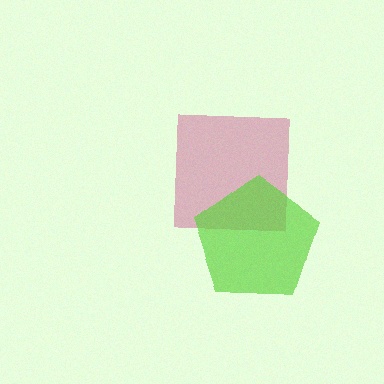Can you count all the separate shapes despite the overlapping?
Yes, there are 2 separate shapes.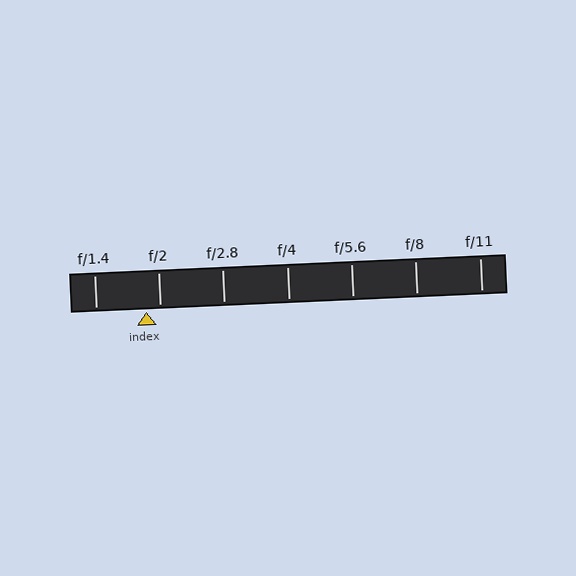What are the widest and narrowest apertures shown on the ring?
The widest aperture shown is f/1.4 and the narrowest is f/11.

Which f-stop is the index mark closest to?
The index mark is closest to f/2.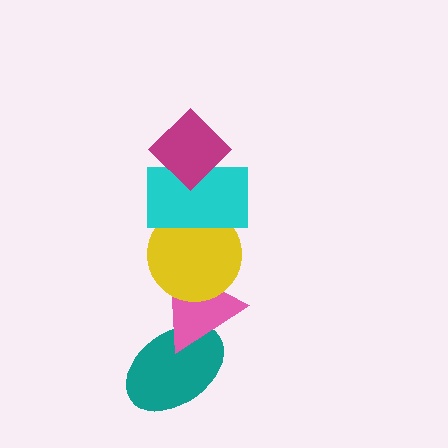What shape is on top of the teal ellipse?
The pink triangle is on top of the teal ellipse.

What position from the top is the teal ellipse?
The teal ellipse is 5th from the top.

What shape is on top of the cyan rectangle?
The magenta diamond is on top of the cyan rectangle.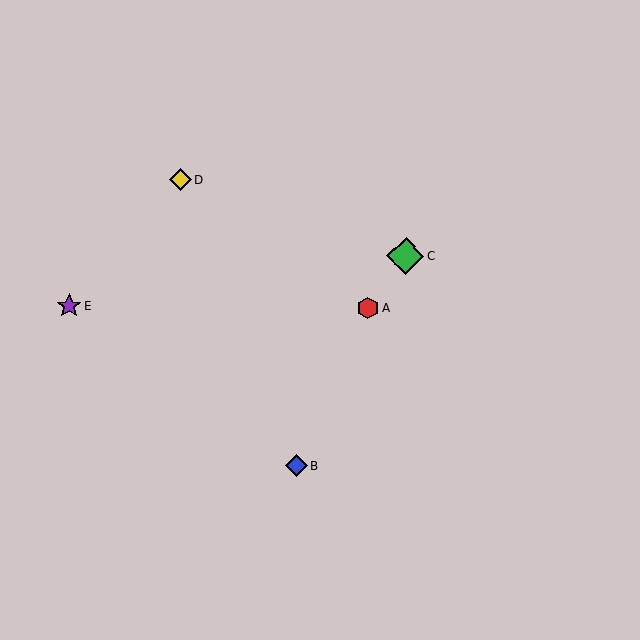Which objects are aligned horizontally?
Objects A, E are aligned horizontally.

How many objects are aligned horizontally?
2 objects (A, E) are aligned horizontally.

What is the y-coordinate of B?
Object B is at y≈466.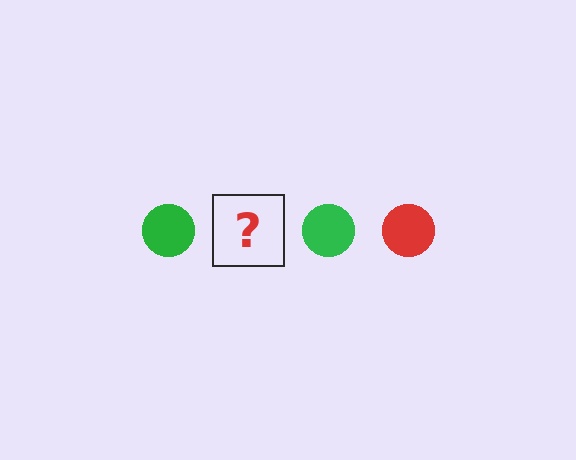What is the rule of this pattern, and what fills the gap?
The rule is that the pattern cycles through green, red circles. The gap should be filled with a red circle.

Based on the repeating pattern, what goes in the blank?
The blank should be a red circle.